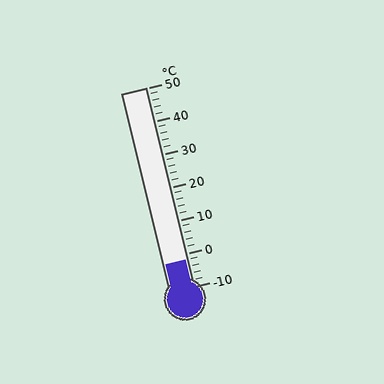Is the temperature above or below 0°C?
The temperature is below 0°C.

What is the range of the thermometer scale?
The thermometer scale ranges from -10°C to 50°C.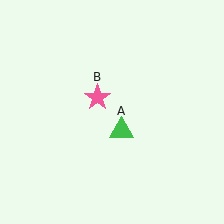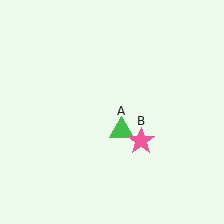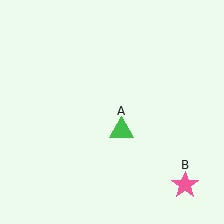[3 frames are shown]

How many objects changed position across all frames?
1 object changed position: pink star (object B).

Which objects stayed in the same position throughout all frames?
Green triangle (object A) remained stationary.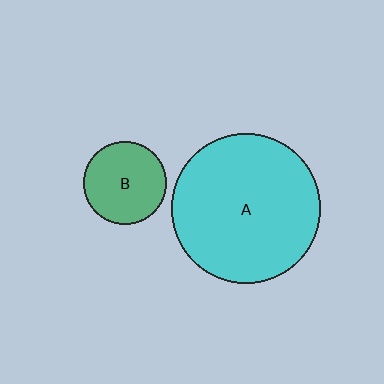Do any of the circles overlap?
No, none of the circles overlap.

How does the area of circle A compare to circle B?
Approximately 3.2 times.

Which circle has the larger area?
Circle A (cyan).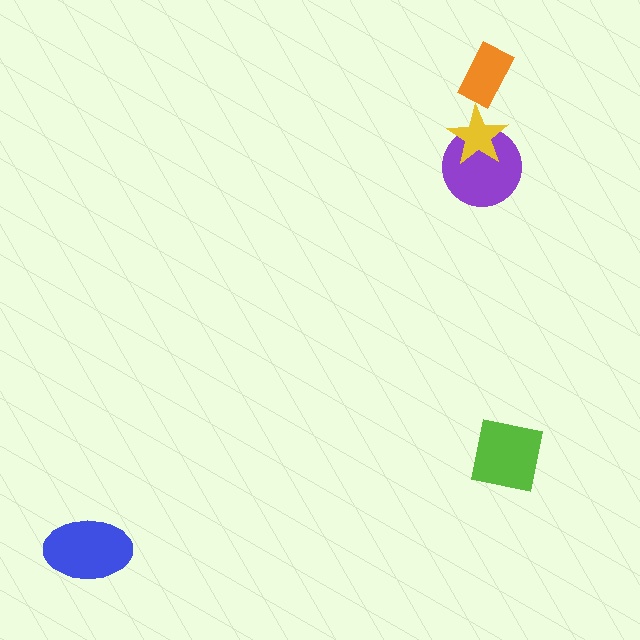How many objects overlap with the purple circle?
1 object overlaps with the purple circle.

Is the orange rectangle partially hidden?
No, no other shape covers it.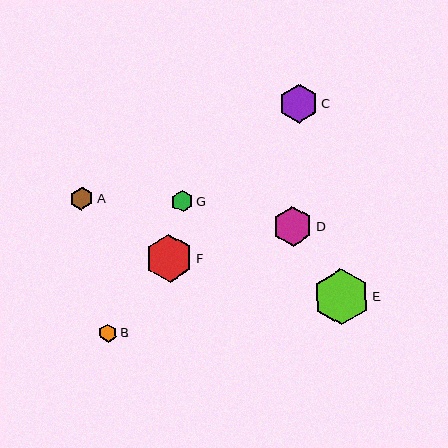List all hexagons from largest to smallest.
From largest to smallest: E, F, D, C, A, G, B.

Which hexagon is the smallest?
Hexagon B is the smallest with a size of approximately 18 pixels.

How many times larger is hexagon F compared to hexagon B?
Hexagon F is approximately 2.6 times the size of hexagon B.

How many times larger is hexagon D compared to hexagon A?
Hexagon D is approximately 1.7 times the size of hexagon A.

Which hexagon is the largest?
Hexagon E is the largest with a size of approximately 56 pixels.